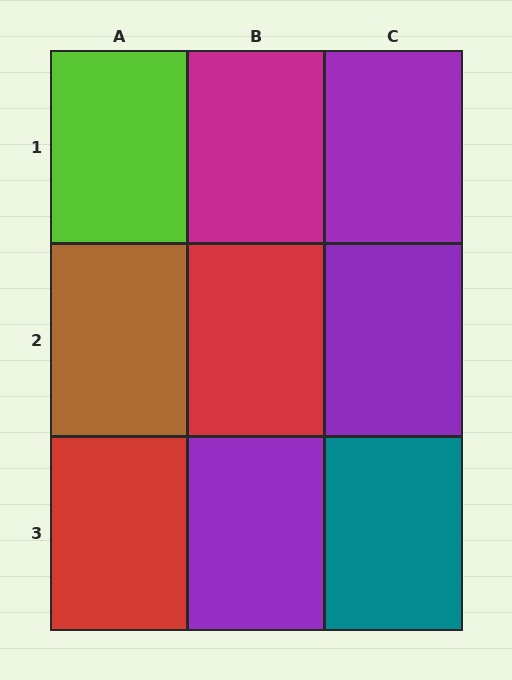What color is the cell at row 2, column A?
Brown.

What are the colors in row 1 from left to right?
Lime, magenta, purple.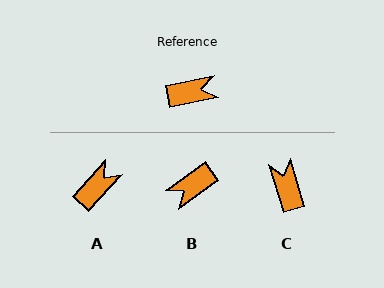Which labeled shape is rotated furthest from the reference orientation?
B, about 156 degrees away.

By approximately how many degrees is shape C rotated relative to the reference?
Approximately 95 degrees counter-clockwise.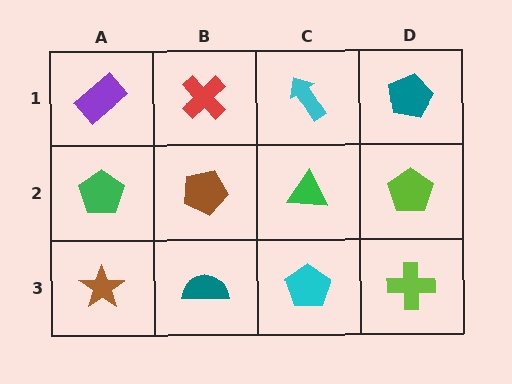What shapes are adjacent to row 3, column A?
A green pentagon (row 2, column A), a teal semicircle (row 3, column B).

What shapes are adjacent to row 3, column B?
A brown pentagon (row 2, column B), a brown star (row 3, column A), a cyan pentagon (row 3, column C).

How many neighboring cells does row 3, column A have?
2.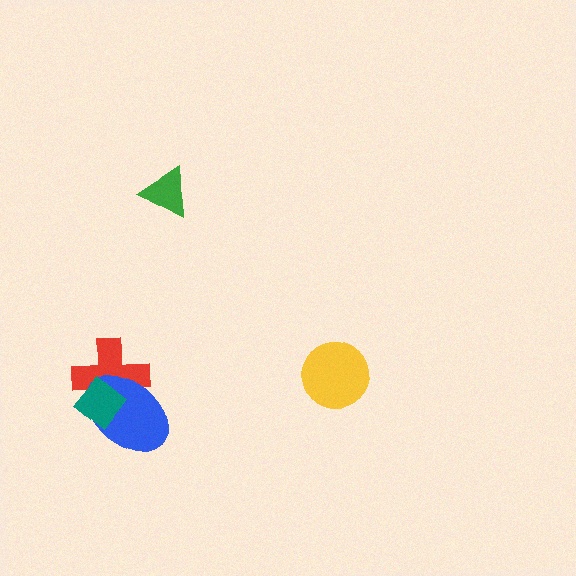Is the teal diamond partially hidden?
No, no other shape covers it.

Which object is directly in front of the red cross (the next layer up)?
The blue ellipse is directly in front of the red cross.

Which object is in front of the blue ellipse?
The teal diamond is in front of the blue ellipse.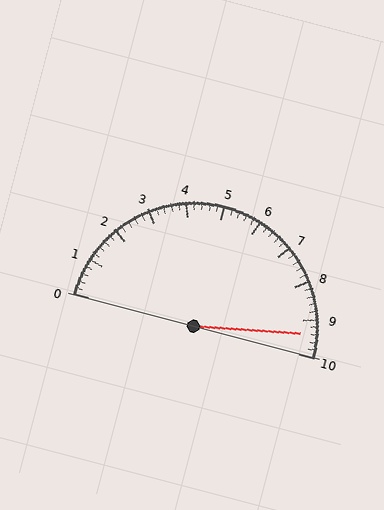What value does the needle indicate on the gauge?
The needle indicates approximately 9.4.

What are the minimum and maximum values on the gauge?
The gauge ranges from 0 to 10.